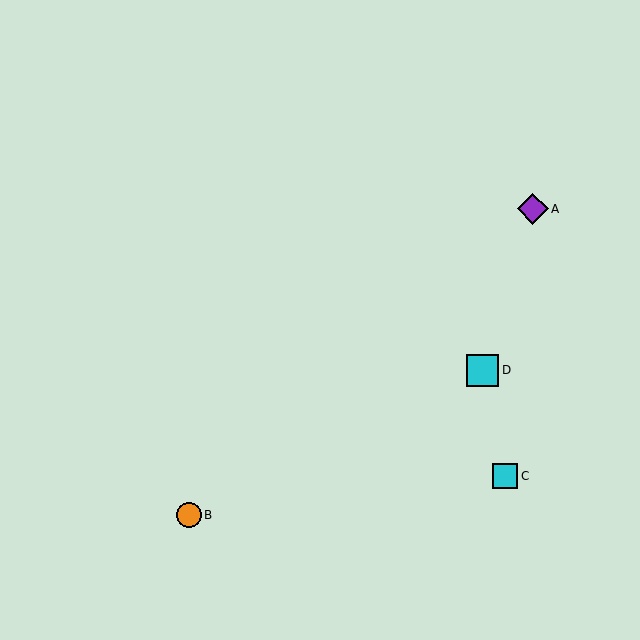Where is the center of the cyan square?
The center of the cyan square is at (505, 476).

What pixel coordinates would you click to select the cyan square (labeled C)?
Click at (505, 476) to select the cyan square C.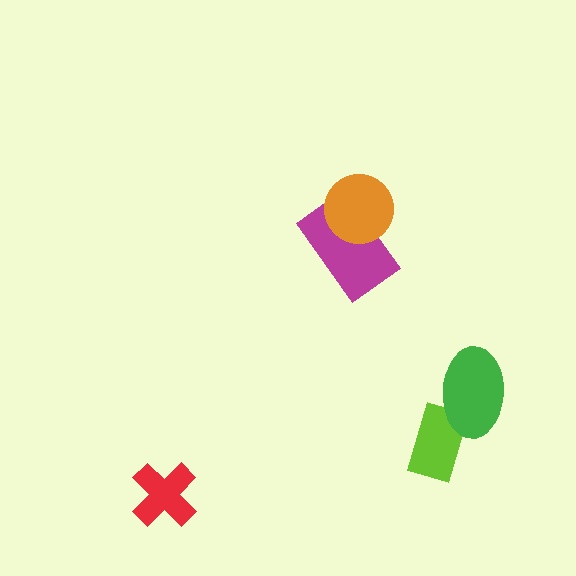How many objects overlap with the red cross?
0 objects overlap with the red cross.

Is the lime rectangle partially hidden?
Yes, it is partially covered by another shape.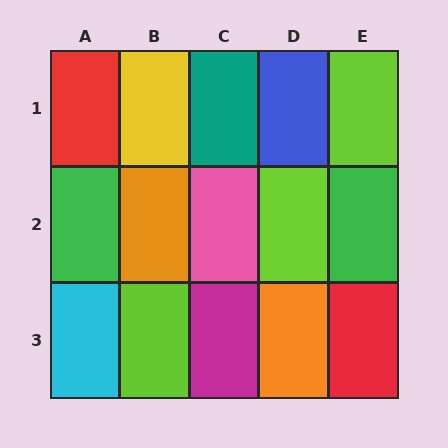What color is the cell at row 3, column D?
Orange.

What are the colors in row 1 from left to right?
Red, yellow, teal, blue, lime.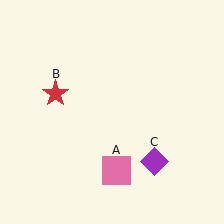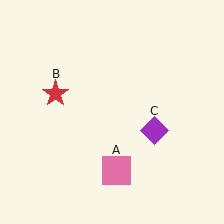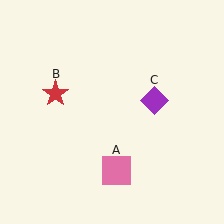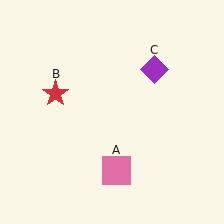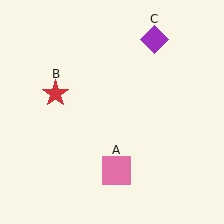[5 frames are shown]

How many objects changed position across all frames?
1 object changed position: purple diamond (object C).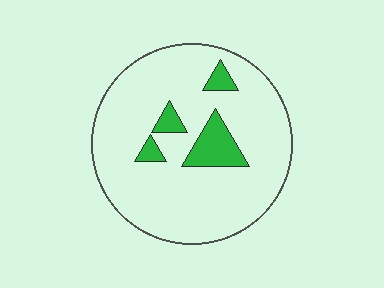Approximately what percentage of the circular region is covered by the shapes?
Approximately 10%.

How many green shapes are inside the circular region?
4.